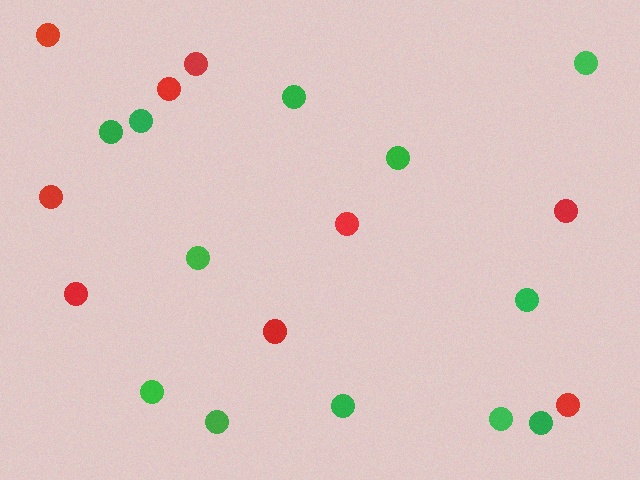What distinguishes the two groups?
There are 2 groups: one group of red circles (9) and one group of green circles (12).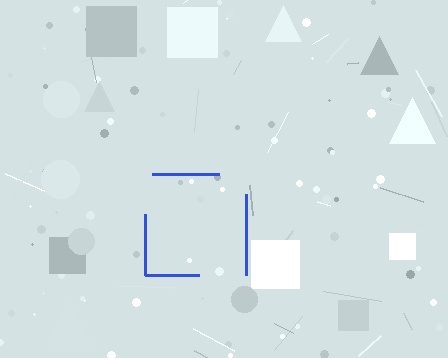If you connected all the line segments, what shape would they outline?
They would outline a square.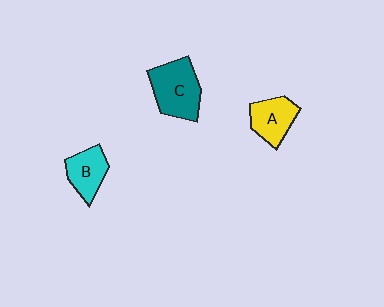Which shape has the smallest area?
Shape B (cyan).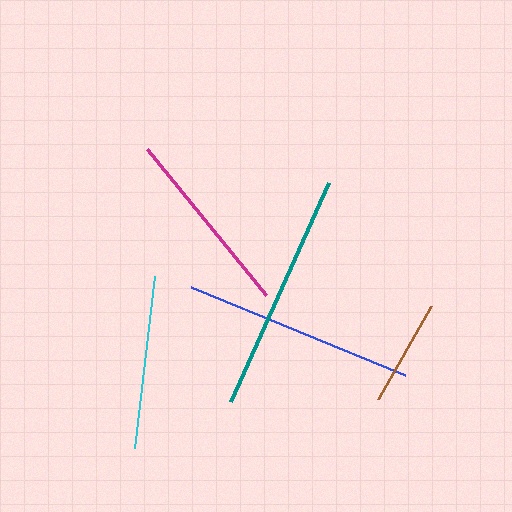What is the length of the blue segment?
The blue segment is approximately 231 pixels long.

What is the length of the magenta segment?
The magenta segment is approximately 188 pixels long.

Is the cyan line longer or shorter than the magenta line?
The magenta line is longer than the cyan line.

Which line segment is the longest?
The teal line is the longest at approximately 240 pixels.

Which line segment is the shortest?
The brown line is the shortest at approximately 107 pixels.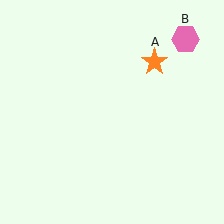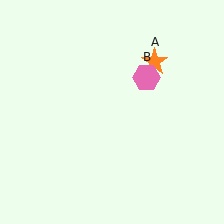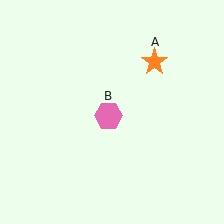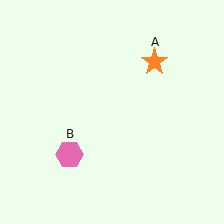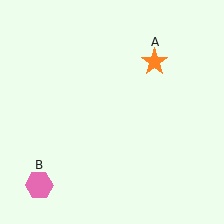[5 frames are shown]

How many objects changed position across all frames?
1 object changed position: pink hexagon (object B).